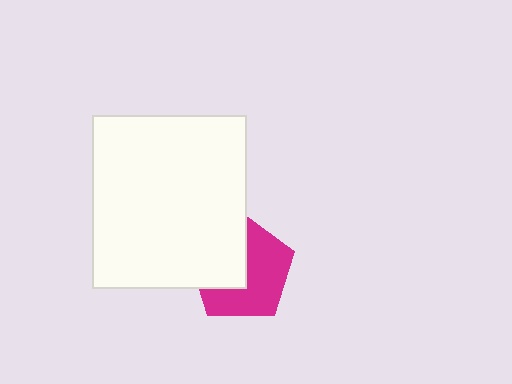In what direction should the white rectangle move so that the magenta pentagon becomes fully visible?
The white rectangle should move left. That is the shortest direction to clear the overlap and leave the magenta pentagon fully visible.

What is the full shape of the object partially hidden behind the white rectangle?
The partially hidden object is a magenta pentagon.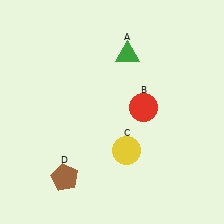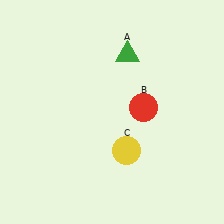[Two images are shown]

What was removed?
The brown pentagon (D) was removed in Image 2.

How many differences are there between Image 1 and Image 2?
There is 1 difference between the two images.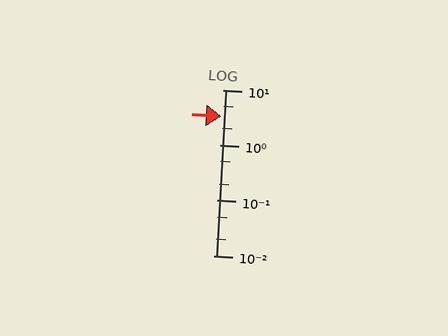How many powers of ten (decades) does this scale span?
The scale spans 3 decades, from 0.01 to 10.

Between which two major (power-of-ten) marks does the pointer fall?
The pointer is between 1 and 10.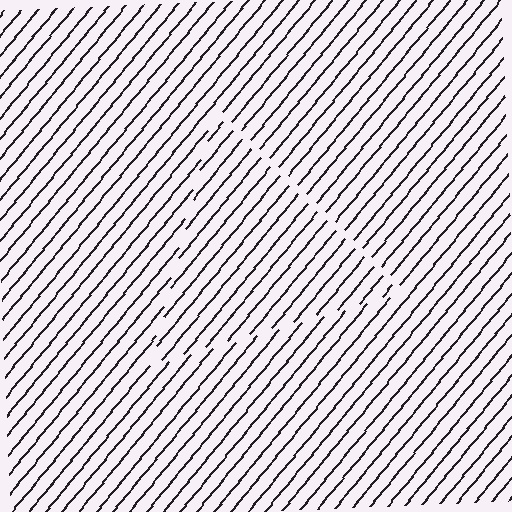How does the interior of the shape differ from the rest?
The interior of the shape contains the same grating, shifted by half a period — the contour is defined by the phase discontinuity where line-ends from the inner and outer gratings abut.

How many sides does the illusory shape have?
3 sides — the line-ends trace a triangle.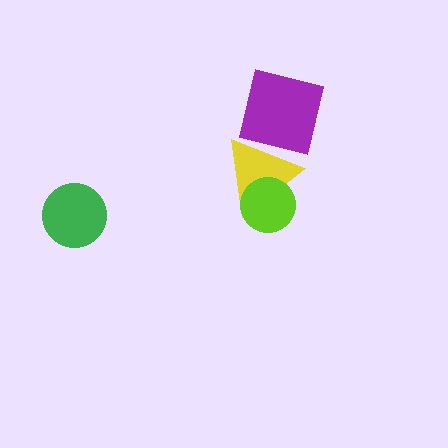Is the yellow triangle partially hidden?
Yes, it is partially covered by another shape.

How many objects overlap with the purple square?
1 object overlaps with the purple square.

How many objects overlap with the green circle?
0 objects overlap with the green circle.